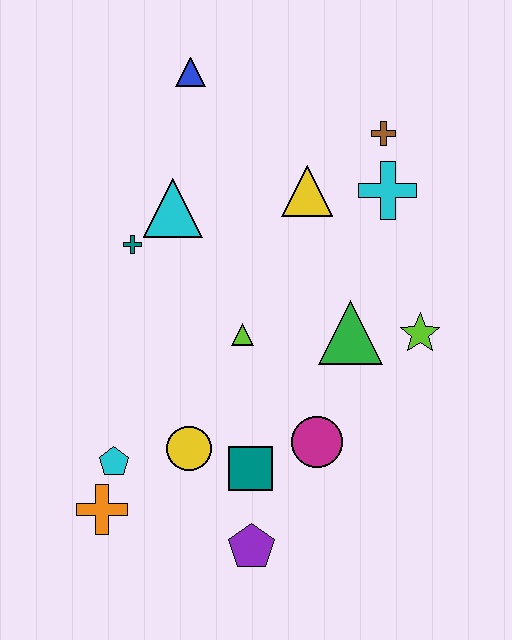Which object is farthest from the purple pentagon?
The blue triangle is farthest from the purple pentagon.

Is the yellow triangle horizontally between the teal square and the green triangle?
Yes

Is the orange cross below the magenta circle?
Yes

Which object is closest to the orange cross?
The cyan pentagon is closest to the orange cross.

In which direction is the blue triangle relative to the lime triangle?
The blue triangle is above the lime triangle.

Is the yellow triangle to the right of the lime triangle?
Yes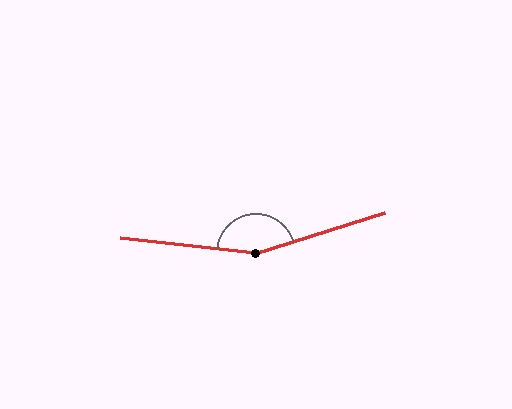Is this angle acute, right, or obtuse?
It is obtuse.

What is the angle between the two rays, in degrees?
Approximately 156 degrees.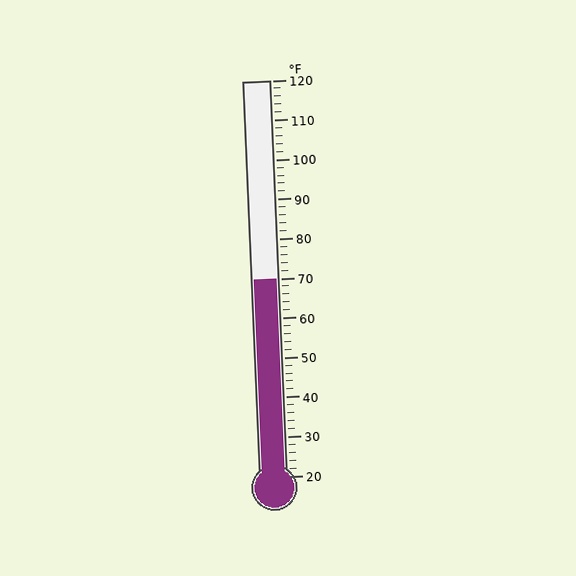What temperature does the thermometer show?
The thermometer shows approximately 70°F.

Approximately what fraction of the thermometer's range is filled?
The thermometer is filled to approximately 50% of its range.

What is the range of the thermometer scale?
The thermometer scale ranges from 20°F to 120°F.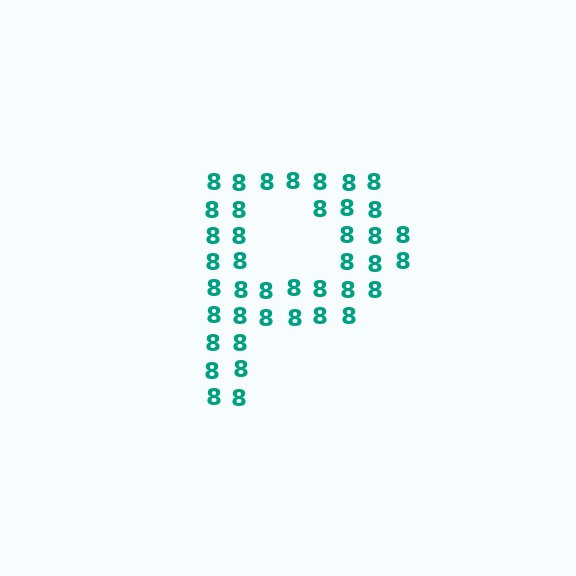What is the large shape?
The large shape is the letter P.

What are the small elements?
The small elements are digit 8's.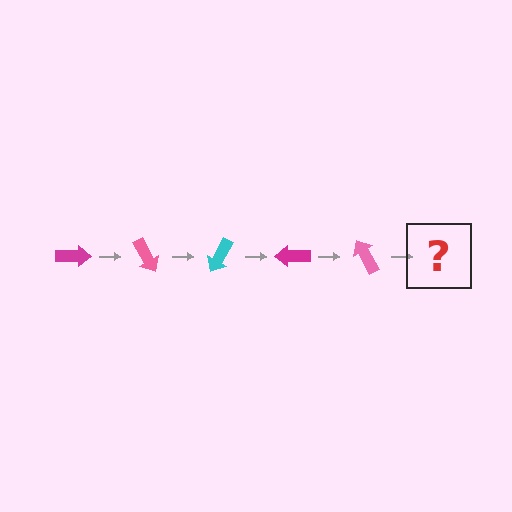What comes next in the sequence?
The next element should be a cyan arrow, rotated 300 degrees from the start.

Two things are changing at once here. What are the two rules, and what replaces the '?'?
The two rules are that it rotates 60 degrees each step and the color cycles through magenta, pink, and cyan. The '?' should be a cyan arrow, rotated 300 degrees from the start.